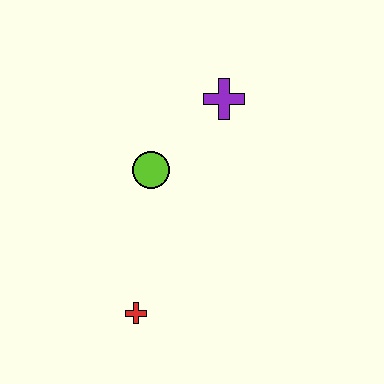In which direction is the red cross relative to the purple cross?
The red cross is below the purple cross.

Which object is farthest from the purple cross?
The red cross is farthest from the purple cross.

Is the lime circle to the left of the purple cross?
Yes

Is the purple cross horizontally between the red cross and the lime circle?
No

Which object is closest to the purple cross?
The lime circle is closest to the purple cross.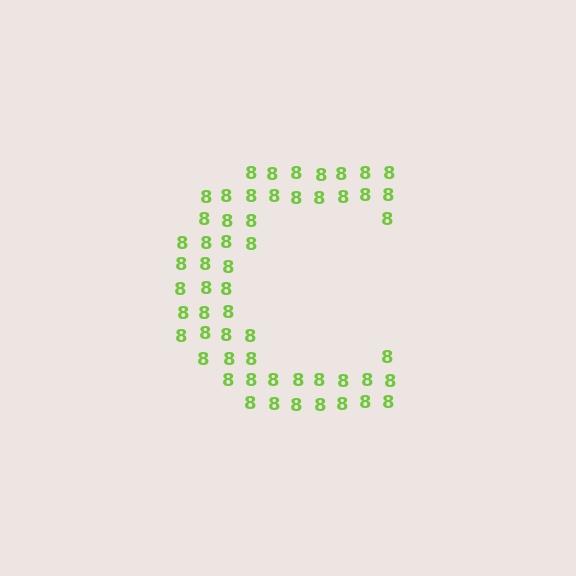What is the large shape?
The large shape is the letter C.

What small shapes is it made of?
It is made of small digit 8's.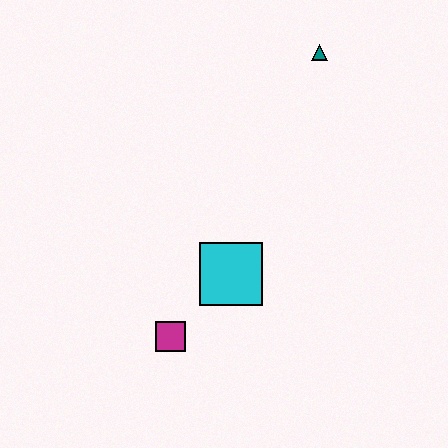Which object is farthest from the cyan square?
The teal triangle is farthest from the cyan square.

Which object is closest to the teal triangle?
The cyan square is closest to the teal triangle.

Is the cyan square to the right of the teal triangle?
No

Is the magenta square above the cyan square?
No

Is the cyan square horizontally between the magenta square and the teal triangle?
Yes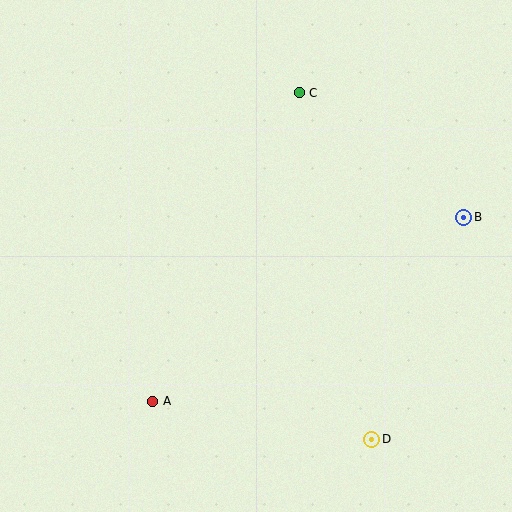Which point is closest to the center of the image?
Point C at (299, 93) is closest to the center.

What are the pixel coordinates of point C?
Point C is at (299, 93).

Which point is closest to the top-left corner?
Point C is closest to the top-left corner.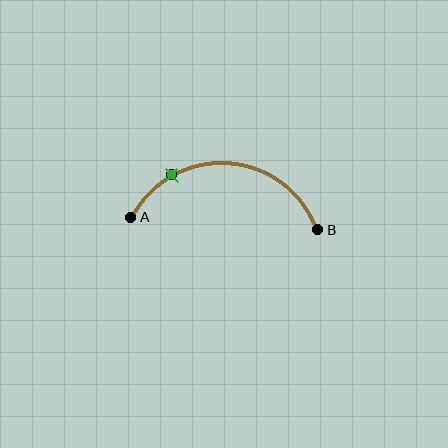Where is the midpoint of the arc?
The arc midpoint is the point on the curve farthest from the straight line joining A and B. It sits above that line.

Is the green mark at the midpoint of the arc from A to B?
No. The green mark lies on the arc but is closer to endpoint A. The arc midpoint would be at the point on the curve equidistant along the arc from both A and B.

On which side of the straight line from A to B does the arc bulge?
The arc bulges above the straight line connecting A and B.